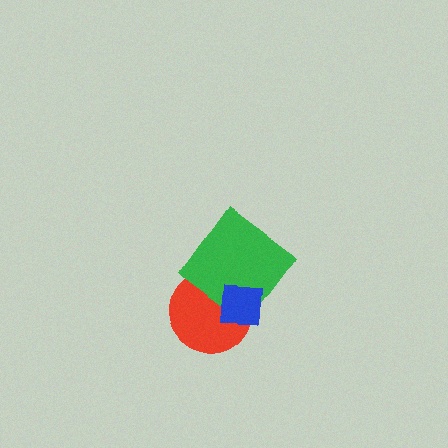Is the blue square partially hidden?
No, no other shape covers it.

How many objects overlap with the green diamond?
2 objects overlap with the green diamond.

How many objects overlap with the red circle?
2 objects overlap with the red circle.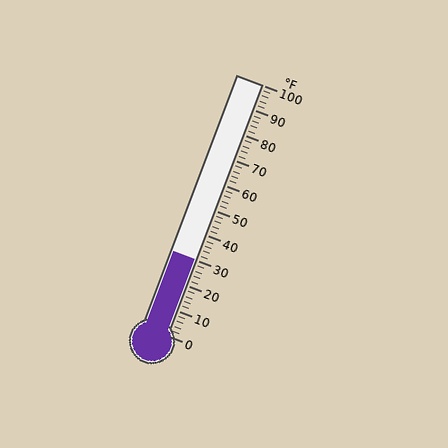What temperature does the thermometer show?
The thermometer shows approximately 30°F.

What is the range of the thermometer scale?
The thermometer scale ranges from 0°F to 100°F.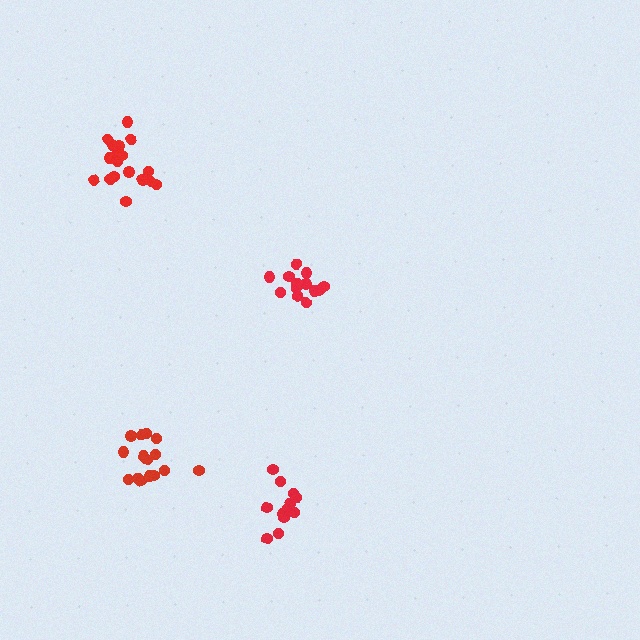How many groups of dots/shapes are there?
There are 4 groups.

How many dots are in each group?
Group 1: 15 dots, Group 2: 13 dots, Group 3: 18 dots, Group 4: 13 dots (59 total).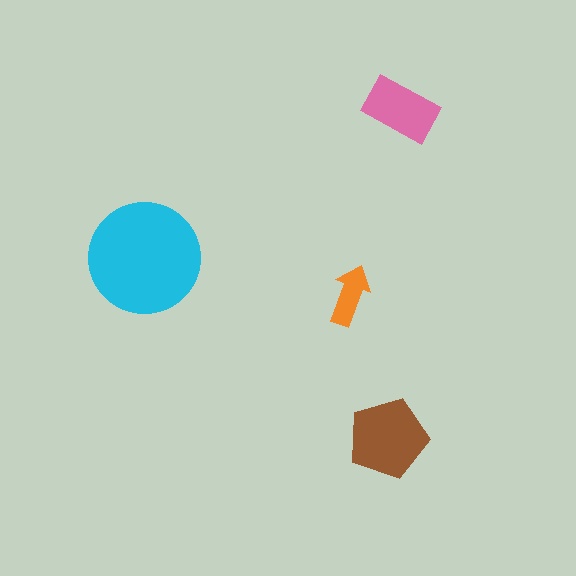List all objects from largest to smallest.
The cyan circle, the brown pentagon, the pink rectangle, the orange arrow.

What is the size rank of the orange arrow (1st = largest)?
4th.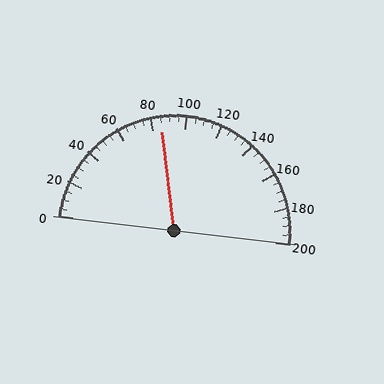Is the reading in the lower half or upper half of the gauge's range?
The reading is in the lower half of the range (0 to 200).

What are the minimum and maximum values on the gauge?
The gauge ranges from 0 to 200.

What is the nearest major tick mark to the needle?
The nearest major tick mark is 80.